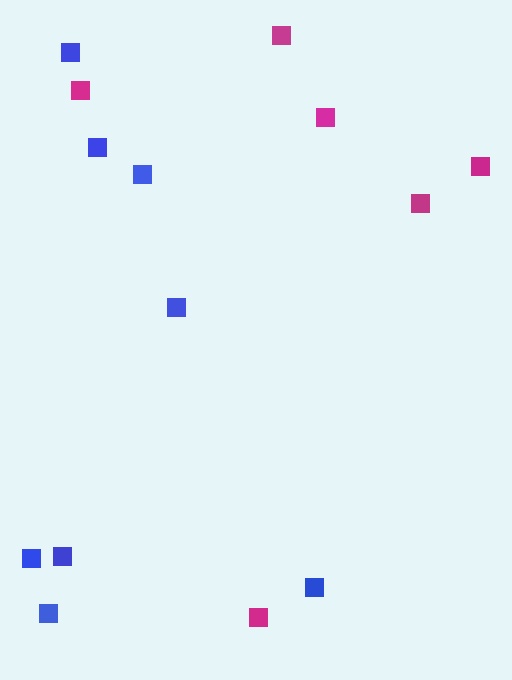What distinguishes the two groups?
There are 2 groups: one group of blue squares (8) and one group of magenta squares (6).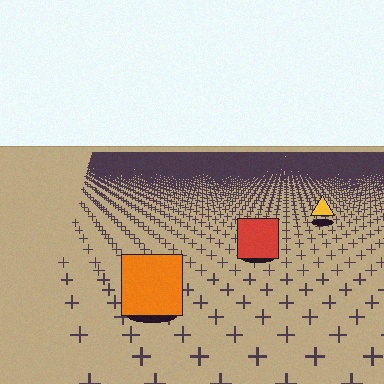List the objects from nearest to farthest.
From nearest to farthest: the orange square, the red square, the yellow triangle.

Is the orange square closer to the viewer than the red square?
Yes. The orange square is closer — you can tell from the texture gradient: the ground texture is coarser near it.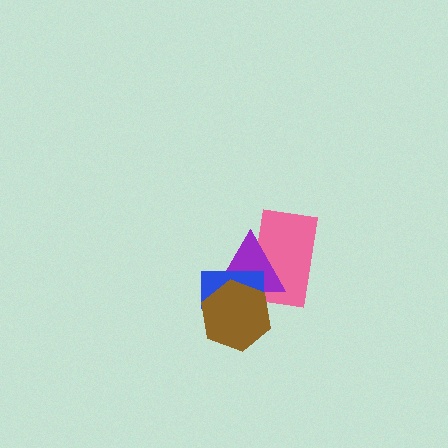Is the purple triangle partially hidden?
Yes, it is partially covered by another shape.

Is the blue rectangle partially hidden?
Yes, it is partially covered by another shape.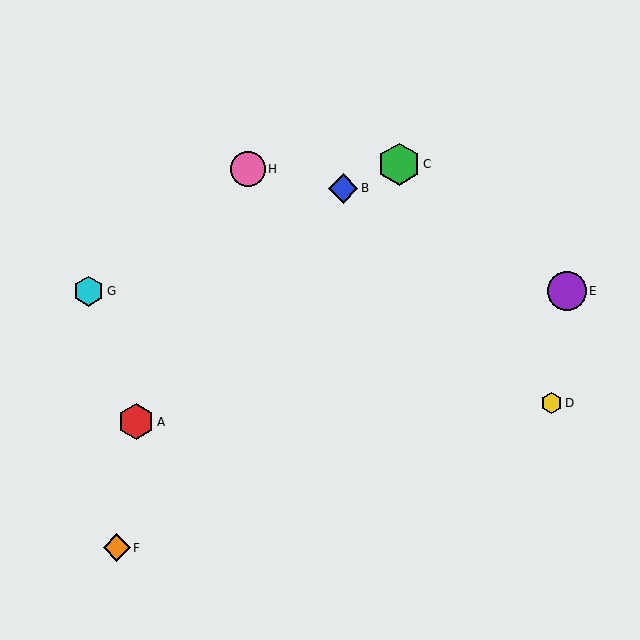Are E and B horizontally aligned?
No, E is at y≈291 and B is at y≈188.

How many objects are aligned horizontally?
2 objects (E, G) are aligned horizontally.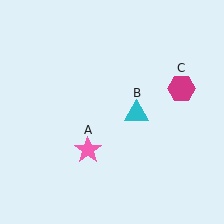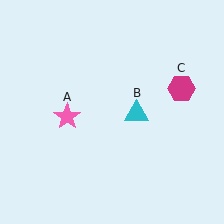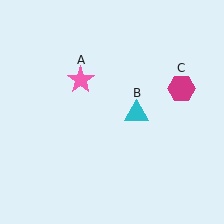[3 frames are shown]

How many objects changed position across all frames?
1 object changed position: pink star (object A).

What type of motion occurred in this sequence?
The pink star (object A) rotated clockwise around the center of the scene.